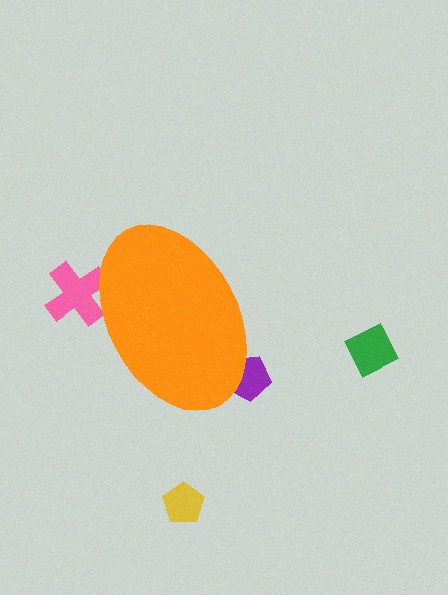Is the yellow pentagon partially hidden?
No, the yellow pentagon is fully visible.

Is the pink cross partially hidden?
Yes, the pink cross is partially hidden behind the orange ellipse.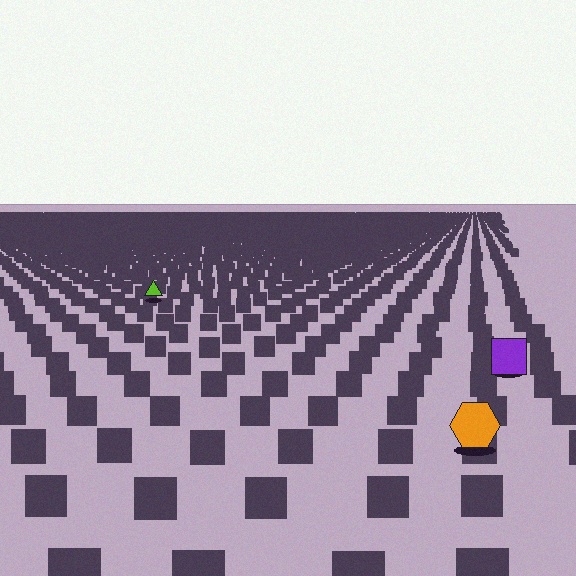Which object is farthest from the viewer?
The lime triangle is farthest from the viewer. It appears smaller and the ground texture around it is denser.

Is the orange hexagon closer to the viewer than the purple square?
Yes. The orange hexagon is closer — you can tell from the texture gradient: the ground texture is coarser near it.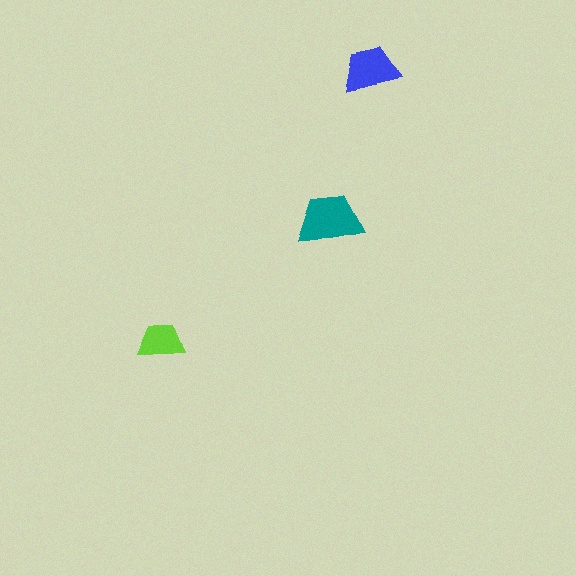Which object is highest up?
The blue trapezoid is topmost.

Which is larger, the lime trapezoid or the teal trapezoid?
The teal one.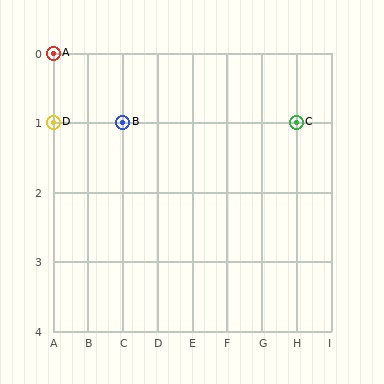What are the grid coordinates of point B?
Point B is at grid coordinates (C, 1).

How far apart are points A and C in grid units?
Points A and C are 7 columns and 1 row apart (about 7.1 grid units diagonally).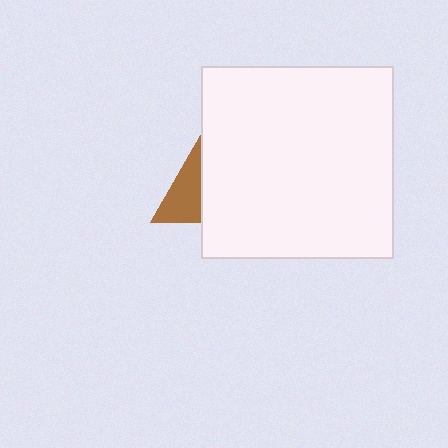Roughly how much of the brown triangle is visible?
A small part of it is visible (roughly 39%).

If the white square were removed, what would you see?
You would see the complete brown triangle.